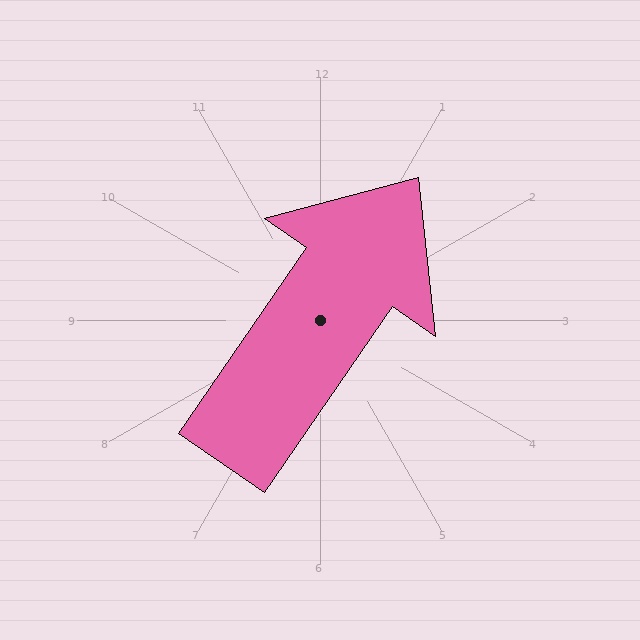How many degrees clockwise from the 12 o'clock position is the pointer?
Approximately 35 degrees.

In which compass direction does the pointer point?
Northeast.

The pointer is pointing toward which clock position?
Roughly 1 o'clock.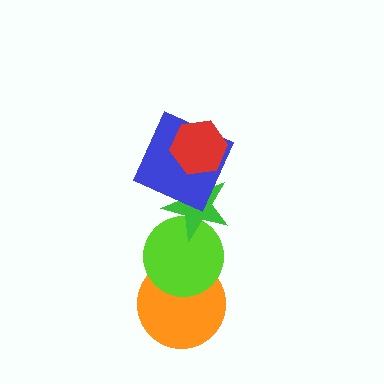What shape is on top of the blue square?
The red hexagon is on top of the blue square.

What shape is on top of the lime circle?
The green star is on top of the lime circle.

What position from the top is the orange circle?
The orange circle is 5th from the top.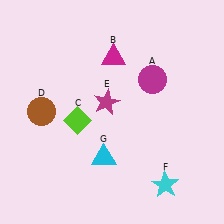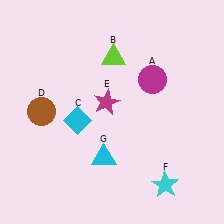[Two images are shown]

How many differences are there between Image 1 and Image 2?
There are 2 differences between the two images.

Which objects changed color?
B changed from magenta to lime. C changed from lime to cyan.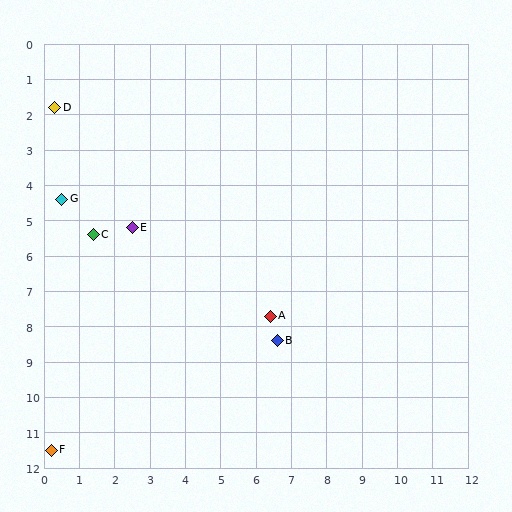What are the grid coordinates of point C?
Point C is at approximately (1.4, 5.4).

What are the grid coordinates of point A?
Point A is at approximately (6.4, 7.7).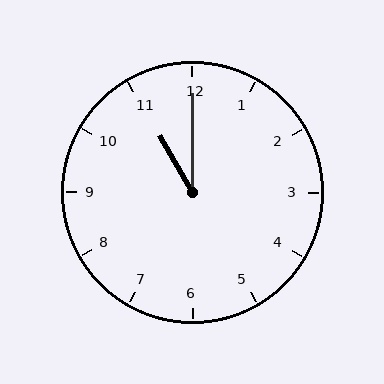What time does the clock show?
11:00.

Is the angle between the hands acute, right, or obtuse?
It is acute.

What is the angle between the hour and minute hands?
Approximately 30 degrees.